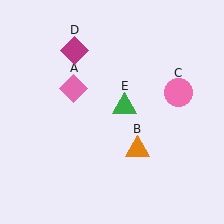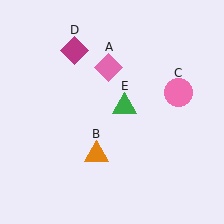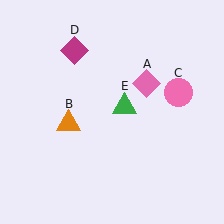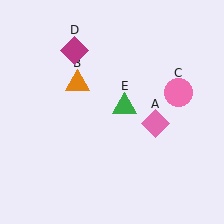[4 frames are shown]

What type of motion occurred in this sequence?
The pink diamond (object A), orange triangle (object B) rotated clockwise around the center of the scene.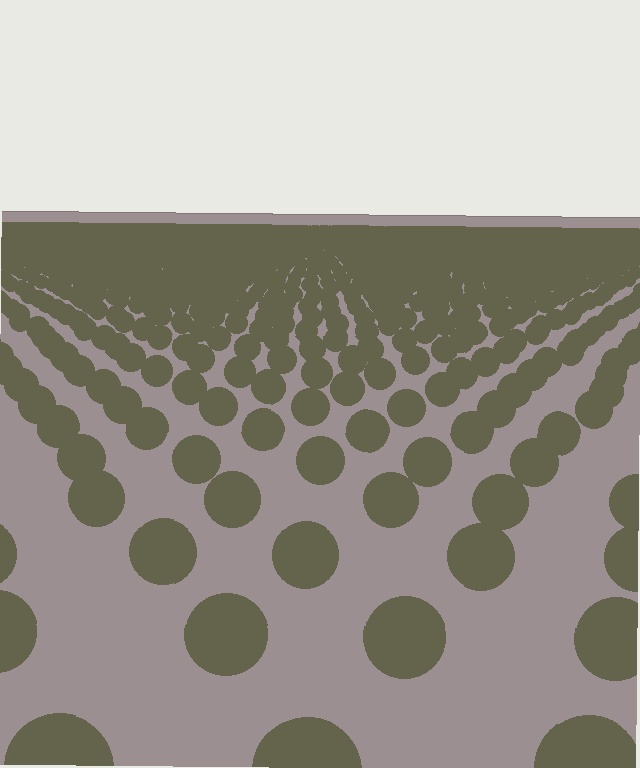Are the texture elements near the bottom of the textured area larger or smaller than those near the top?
Larger. Near the bottom, elements are closer to the viewer and appear at a bigger on-screen size.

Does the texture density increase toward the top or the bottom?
Density increases toward the top.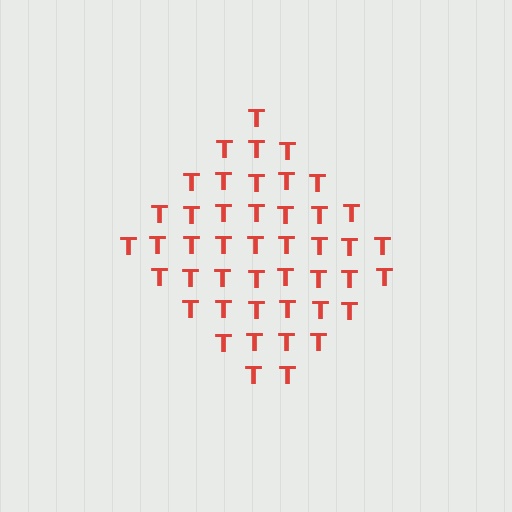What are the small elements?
The small elements are letter T's.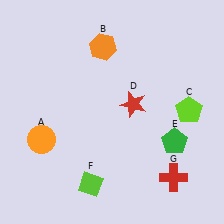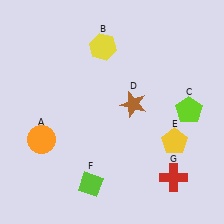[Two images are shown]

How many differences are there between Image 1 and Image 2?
There are 3 differences between the two images.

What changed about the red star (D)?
In Image 1, D is red. In Image 2, it changed to brown.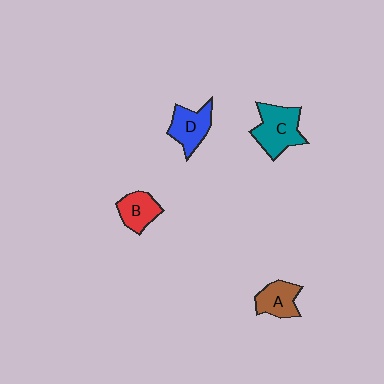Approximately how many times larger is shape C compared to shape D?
Approximately 1.3 times.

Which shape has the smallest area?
Shape B (red).